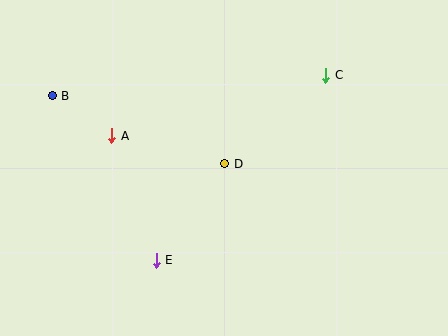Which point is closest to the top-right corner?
Point C is closest to the top-right corner.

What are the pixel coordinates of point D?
Point D is at (225, 164).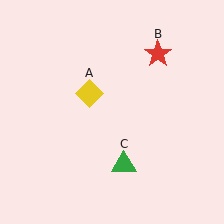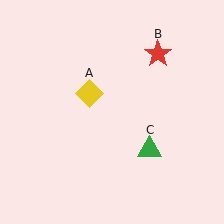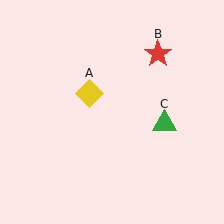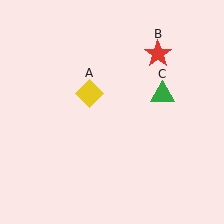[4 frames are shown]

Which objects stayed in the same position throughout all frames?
Yellow diamond (object A) and red star (object B) remained stationary.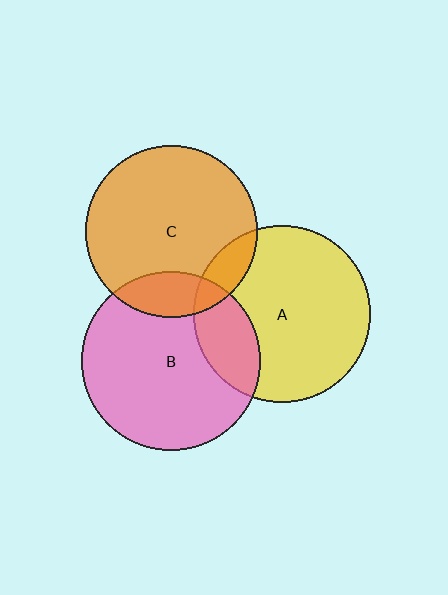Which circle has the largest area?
Circle B (pink).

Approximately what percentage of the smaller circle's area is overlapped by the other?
Approximately 20%.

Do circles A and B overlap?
Yes.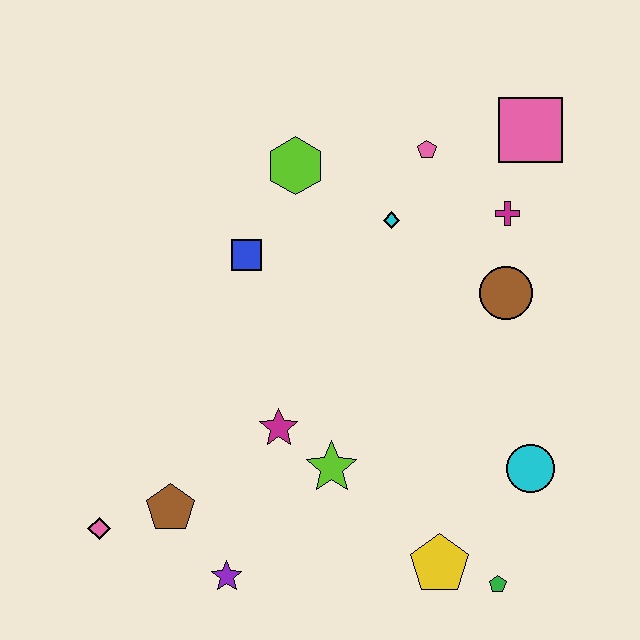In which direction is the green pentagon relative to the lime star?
The green pentagon is to the right of the lime star.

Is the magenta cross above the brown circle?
Yes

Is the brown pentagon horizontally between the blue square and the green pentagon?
No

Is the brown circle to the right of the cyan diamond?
Yes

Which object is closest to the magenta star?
The lime star is closest to the magenta star.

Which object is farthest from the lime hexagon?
The green pentagon is farthest from the lime hexagon.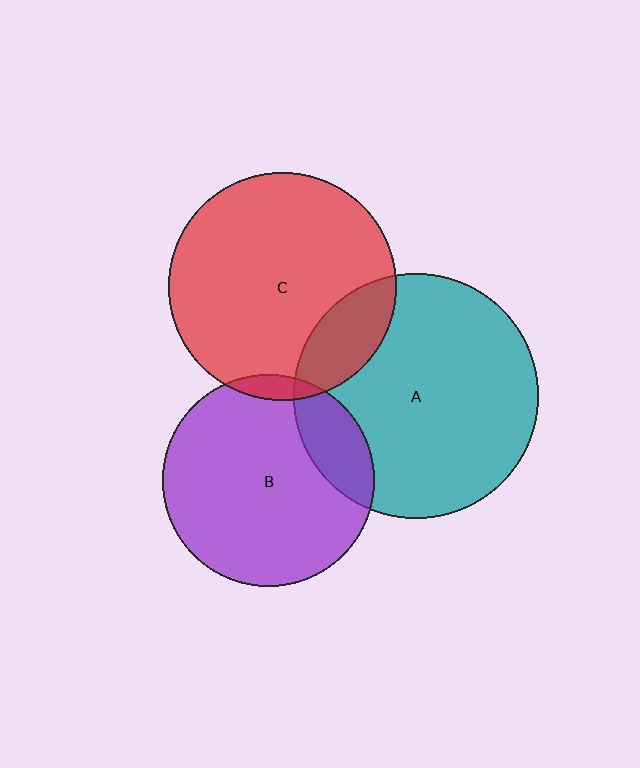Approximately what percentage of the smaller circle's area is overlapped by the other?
Approximately 15%.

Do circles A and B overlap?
Yes.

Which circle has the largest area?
Circle A (teal).